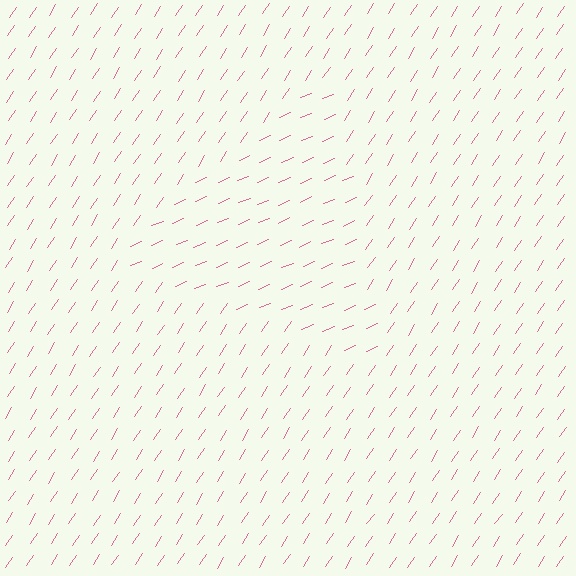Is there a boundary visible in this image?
Yes, there is a texture boundary formed by a change in line orientation.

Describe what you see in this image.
The image is filled with small pink line segments. A triangle region in the image has lines oriented differently from the surrounding lines, creating a visible texture boundary.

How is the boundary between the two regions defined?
The boundary is defined purely by a change in line orientation (approximately 34 degrees difference). All lines are the same color and thickness.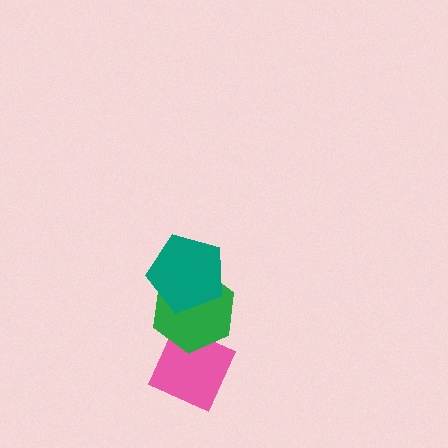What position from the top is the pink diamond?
The pink diamond is 3rd from the top.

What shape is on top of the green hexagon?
The teal pentagon is on top of the green hexagon.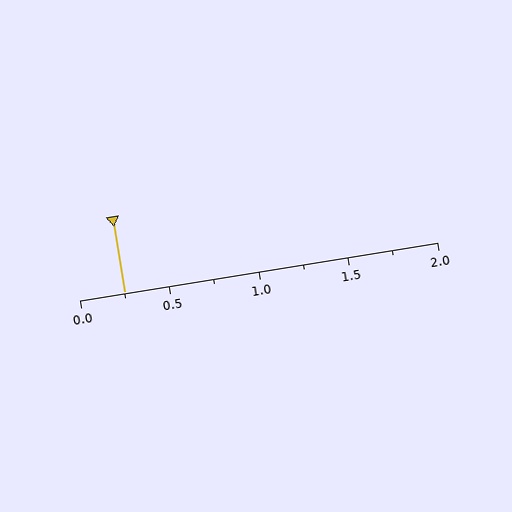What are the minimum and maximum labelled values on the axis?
The axis runs from 0.0 to 2.0.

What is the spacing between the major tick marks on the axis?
The major ticks are spaced 0.5 apart.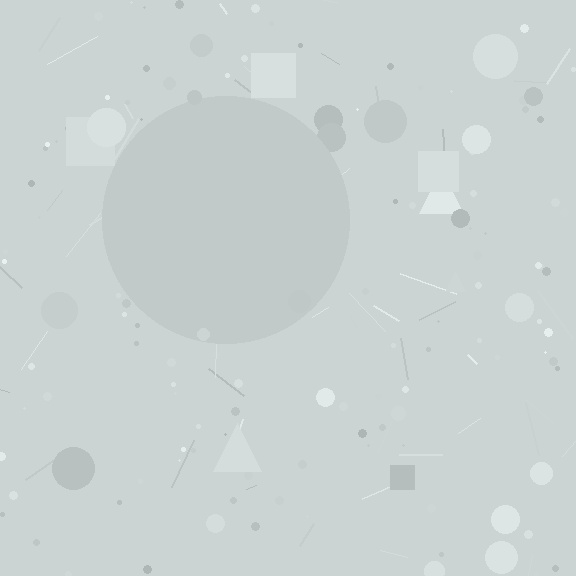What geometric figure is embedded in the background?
A circle is embedded in the background.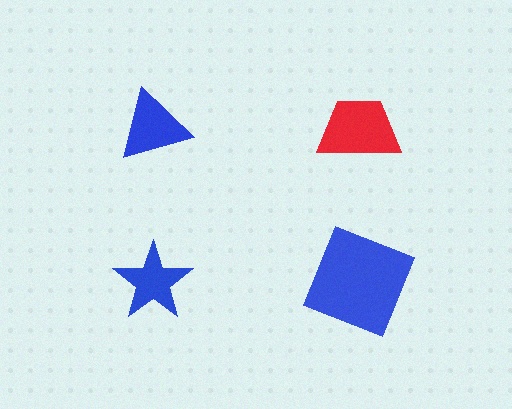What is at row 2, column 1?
A blue star.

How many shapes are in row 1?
2 shapes.